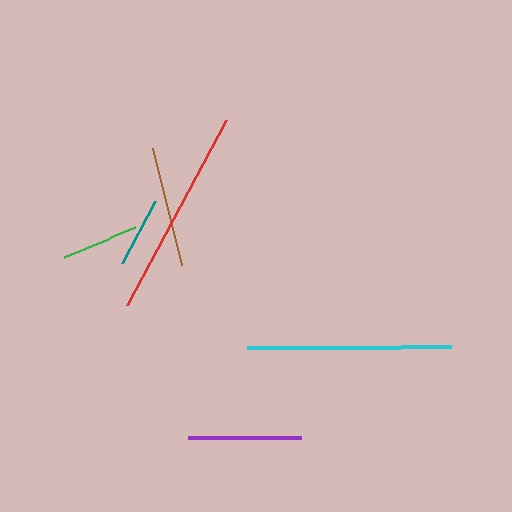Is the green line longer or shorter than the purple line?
The purple line is longer than the green line.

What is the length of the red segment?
The red segment is approximately 210 pixels long.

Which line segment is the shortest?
The teal line is the shortest at approximately 71 pixels.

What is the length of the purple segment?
The purple segment is approximately 113 pixels long.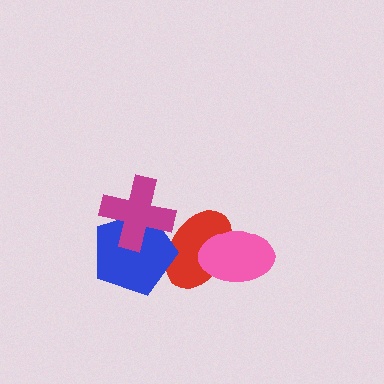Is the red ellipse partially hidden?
Yes, it is partially covered by another shape.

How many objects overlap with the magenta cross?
2 objects overlap with the magenta cross.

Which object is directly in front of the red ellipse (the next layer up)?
The blue pentagon is directly in front of the red ellipse.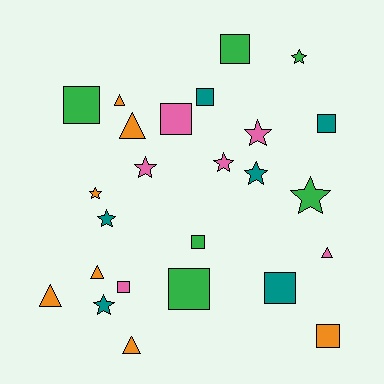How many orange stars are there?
There is 1 orange star.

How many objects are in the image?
There are 25 objects.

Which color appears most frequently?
Orange, with 7 objects.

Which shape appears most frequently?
Square, with 10 objects.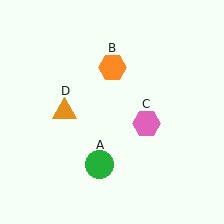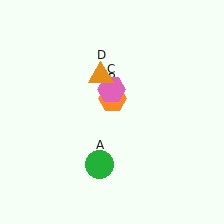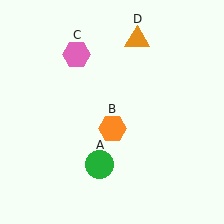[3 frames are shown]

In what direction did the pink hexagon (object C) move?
The pink hexagon (object C) moved up and to the left.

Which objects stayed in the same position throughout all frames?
Green circle (object A) remained stationary.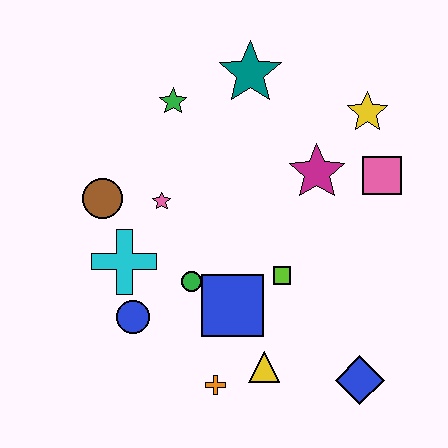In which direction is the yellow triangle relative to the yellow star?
The yellow triangle is below the yellow star.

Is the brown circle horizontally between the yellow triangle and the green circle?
No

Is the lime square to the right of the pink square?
No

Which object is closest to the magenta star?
The pink square is closest to the magenta star.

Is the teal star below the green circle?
No